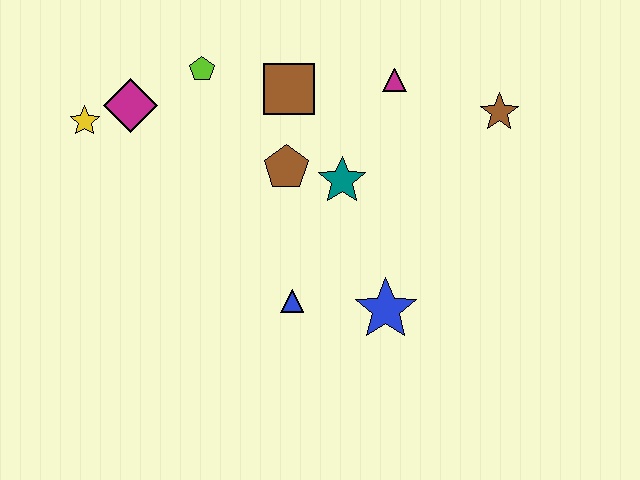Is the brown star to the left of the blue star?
No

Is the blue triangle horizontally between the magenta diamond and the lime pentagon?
No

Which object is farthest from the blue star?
The yellow star is farthest from the blue star.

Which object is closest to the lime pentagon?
The magenta diamond is closest to the lime pentagon.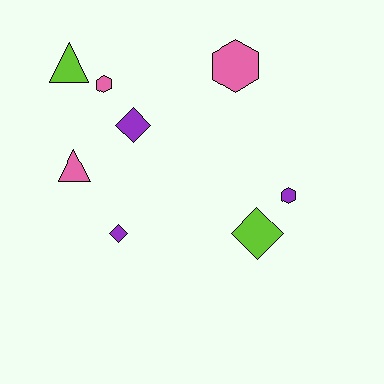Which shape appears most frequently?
Diamond, with 3 objects.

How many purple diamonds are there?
There are 2 purple diamonds.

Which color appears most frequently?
Pink, with 3 objects.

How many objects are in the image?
There are 8 objects.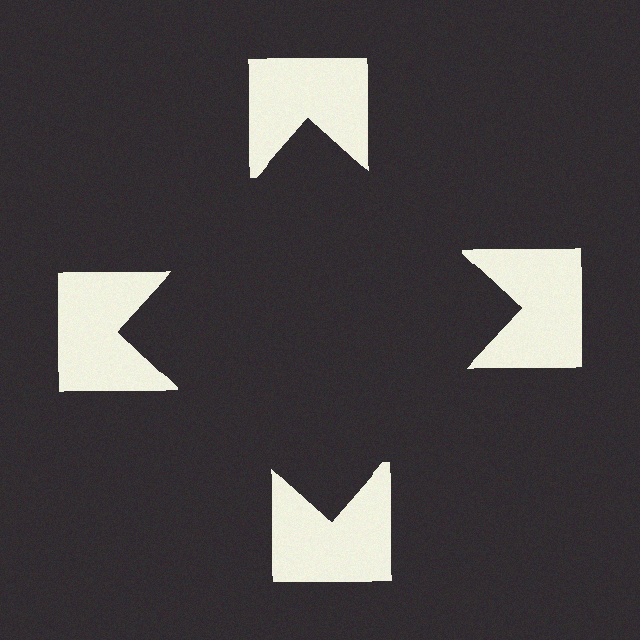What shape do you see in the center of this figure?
An illusory square — its edges are inferred from the aligned wedge cuts in the notched squares, not physically drawn.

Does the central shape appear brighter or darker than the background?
It typically appears slightly darker than the background, even though no actual brightness change is drawn.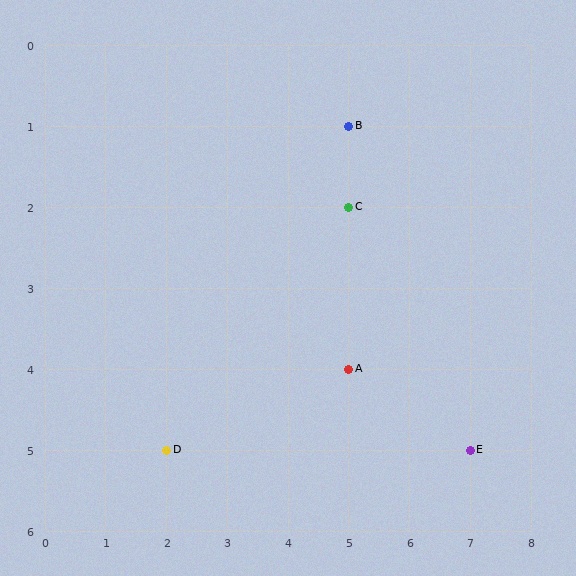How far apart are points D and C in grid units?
Points D and C are 3 columns and 3 rows apart (about 4.2 grid units diagonally).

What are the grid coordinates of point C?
Point C is at grid coordinates (5, 2).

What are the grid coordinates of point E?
Point E is at grid coordinates (7, 5).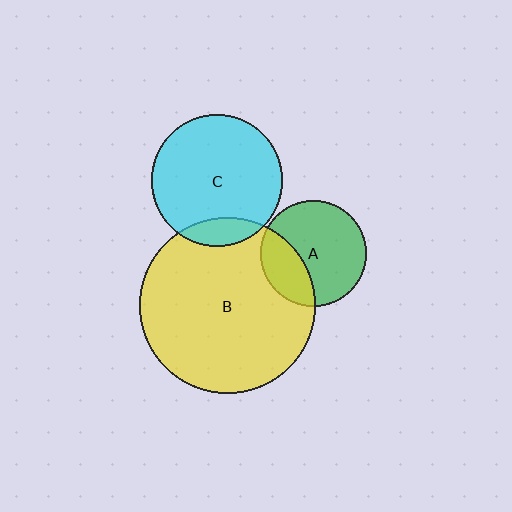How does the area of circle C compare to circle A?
Approximately 1.5 times.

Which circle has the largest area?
Circle B (yellow).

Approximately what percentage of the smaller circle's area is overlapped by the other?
Approximately 10%.